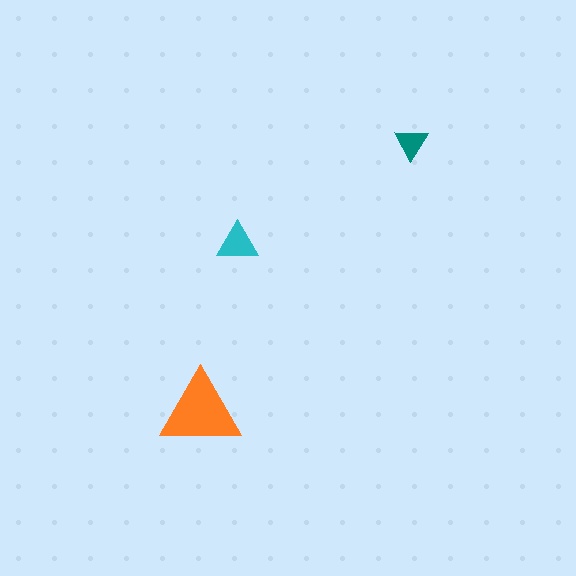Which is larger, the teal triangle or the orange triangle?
The orange one.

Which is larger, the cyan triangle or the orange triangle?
The orange one.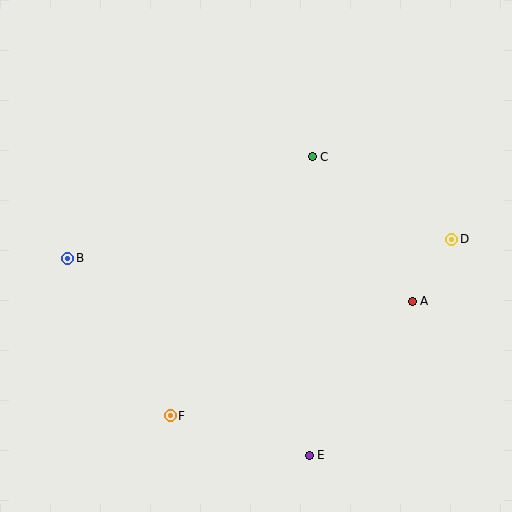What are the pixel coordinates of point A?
Point A is at (412, 301).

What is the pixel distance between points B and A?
The distance between B and A is 347 pixels.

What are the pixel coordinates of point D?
Point D is at (452, 239).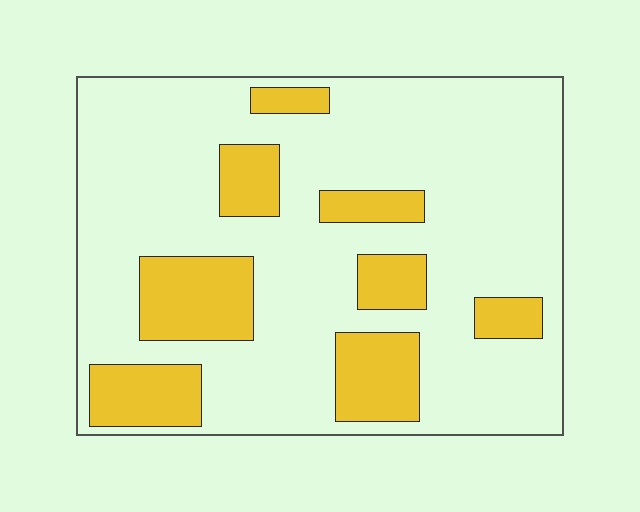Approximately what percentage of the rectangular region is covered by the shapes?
Approximately 25%.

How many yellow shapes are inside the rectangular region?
8.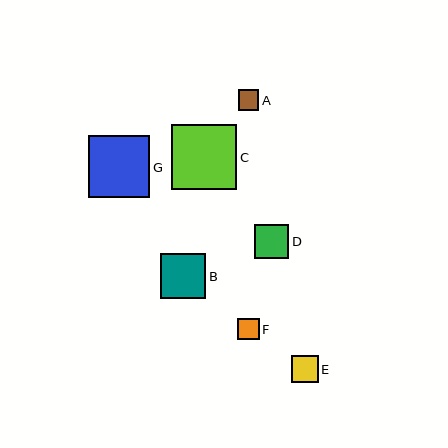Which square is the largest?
Square C is the largest with a size of approximately 65 pixels.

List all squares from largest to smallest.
From largest to smallest: C, G, B, D, E, F, A.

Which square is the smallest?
Square A is the smallest with a size of approximately 21 pixels.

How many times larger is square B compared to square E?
Square B is approximately 1.7 times the size of square E.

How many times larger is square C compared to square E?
Square C is approximately 2.4 times the size of square E.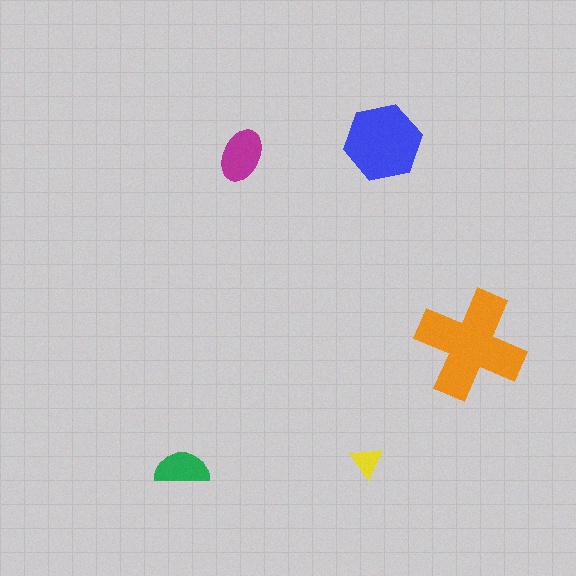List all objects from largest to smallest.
The orange cross, the blue hexagon, the magenta ellipse, the green semicircle, the yellow triangle.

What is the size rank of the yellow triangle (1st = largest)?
5th.